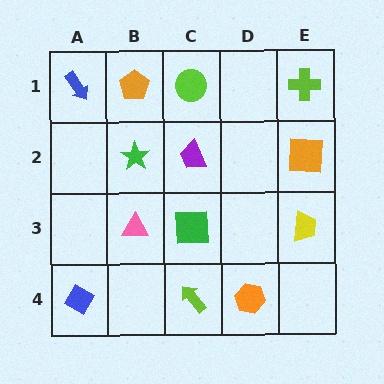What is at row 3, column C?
A green square.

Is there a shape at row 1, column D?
No, that cell is empty.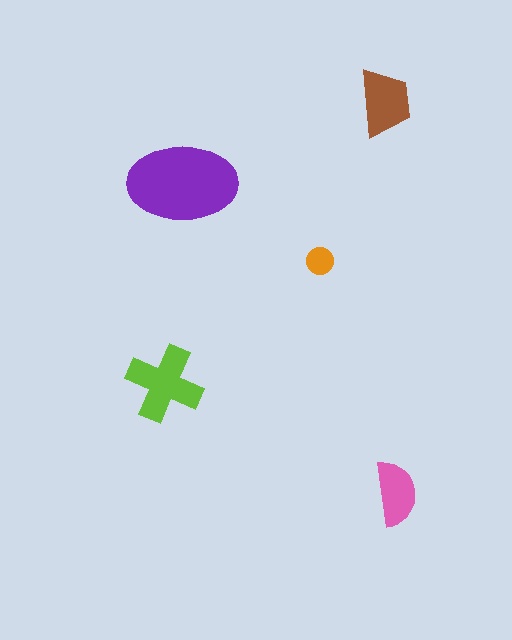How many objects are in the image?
There are 5 objects in the image.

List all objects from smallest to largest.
The orange circle, the pink semicircle, the brown trapezoid, the lime cross, the purple ellipse.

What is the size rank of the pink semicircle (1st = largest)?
4th.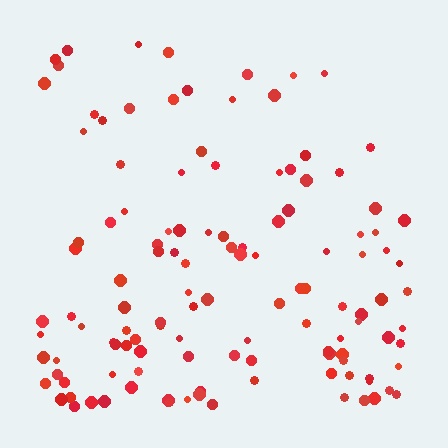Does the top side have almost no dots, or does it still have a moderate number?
Still a moderate number, just noticeably fewer than the bottom.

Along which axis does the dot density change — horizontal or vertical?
Vertical.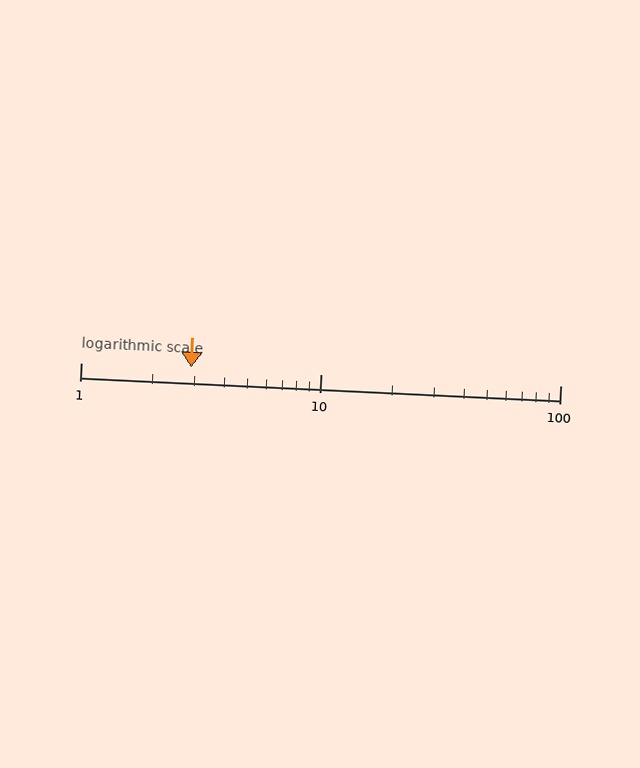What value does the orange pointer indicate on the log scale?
The pointer indicates approximately 2.9.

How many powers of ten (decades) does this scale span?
The scale spans 2 decades, from 1 to 100.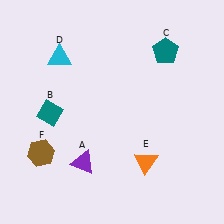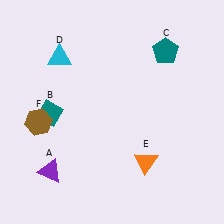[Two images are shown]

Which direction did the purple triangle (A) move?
The purple triangle (A) moved left.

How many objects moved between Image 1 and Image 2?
2 objects moved between the two images.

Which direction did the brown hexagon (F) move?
The brown hexagon (F) moved up.